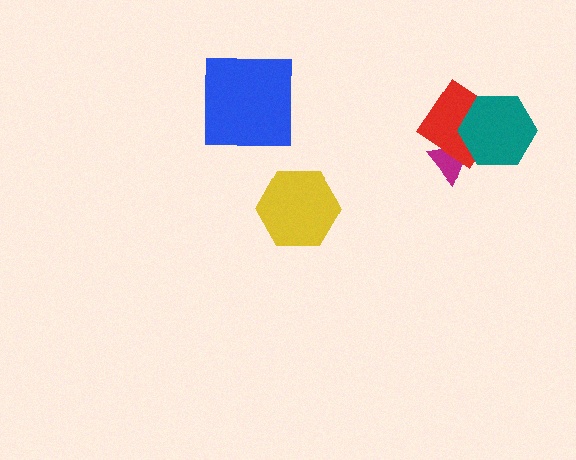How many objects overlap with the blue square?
0 objects overlap with the blue square.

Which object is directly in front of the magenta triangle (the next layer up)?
The red diamond is directly in front of the magenta triangle.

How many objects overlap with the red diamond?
2 objects overlap with the red diamond.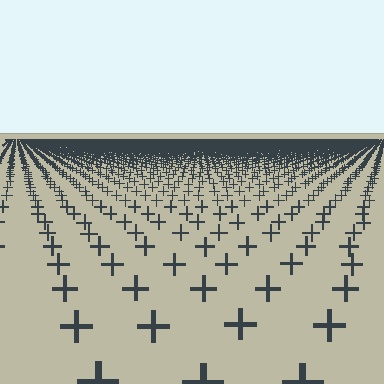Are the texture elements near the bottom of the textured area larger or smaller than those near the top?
Larger. Near the bottom, elements are closer to the viewer and appear at a bigger on-screen size.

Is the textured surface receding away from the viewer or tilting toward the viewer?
The surface is receding away from the viewer. Texture elements get smaller and denser toward the top.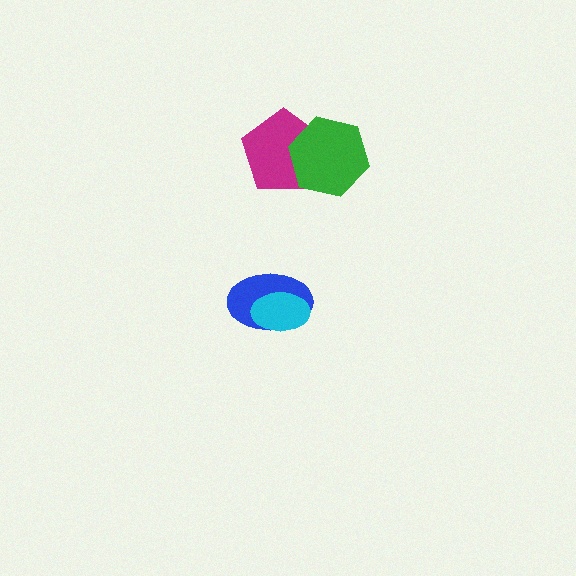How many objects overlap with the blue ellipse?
1 object overlaps with the blue ellipse.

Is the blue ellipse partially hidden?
Yes, it is partially covered by another shape.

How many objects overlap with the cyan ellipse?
1 object overlaps with the cyan ellipse.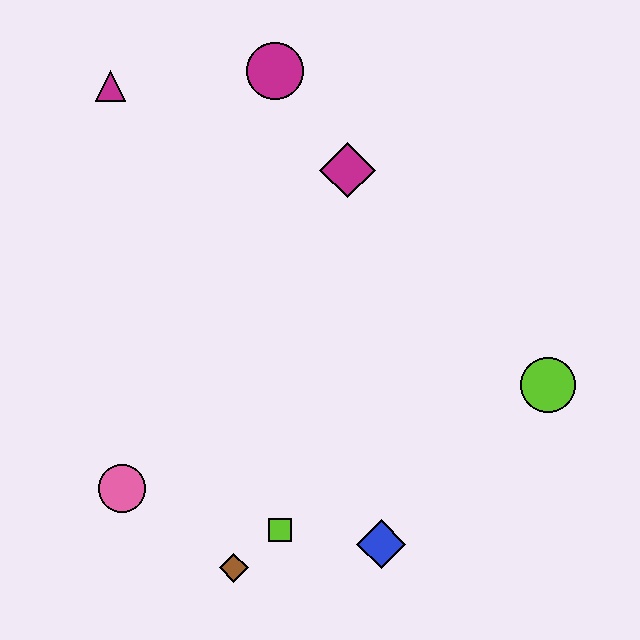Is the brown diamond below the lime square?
Yes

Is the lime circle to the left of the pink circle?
No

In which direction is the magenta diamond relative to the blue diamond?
The magenta diamond is above the blue diamond.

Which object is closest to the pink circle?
The brown diamond is closest to the pink circle.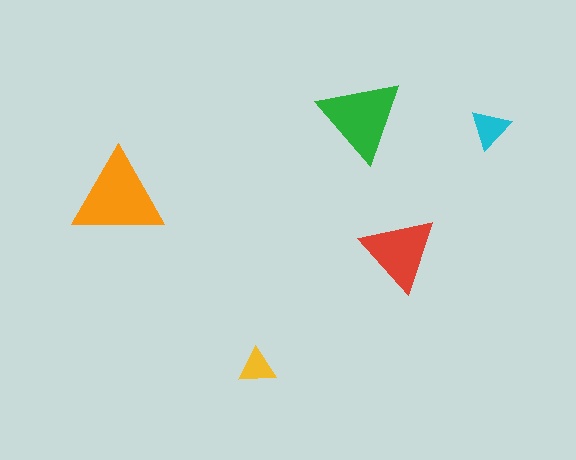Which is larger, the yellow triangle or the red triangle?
The red one.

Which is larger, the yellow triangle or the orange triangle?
The orange one.